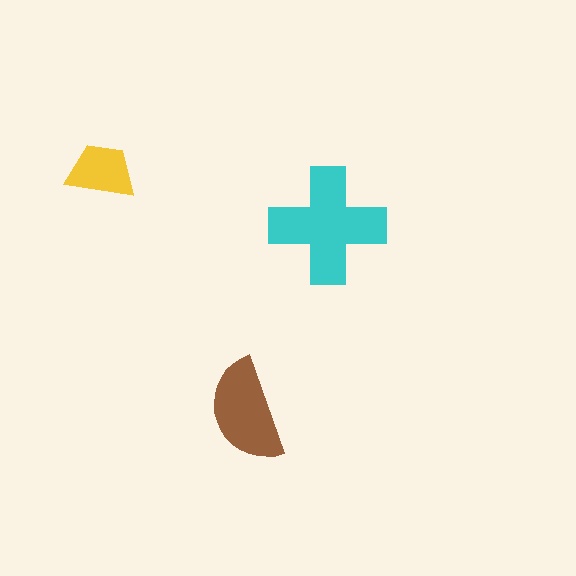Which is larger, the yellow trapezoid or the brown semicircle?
The brown semicircle.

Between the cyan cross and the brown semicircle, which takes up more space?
The cyan cross.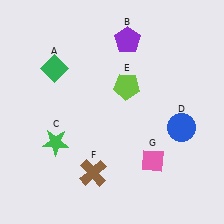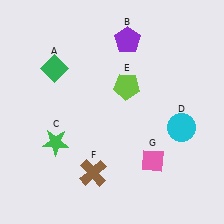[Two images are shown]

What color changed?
The circle (D) changed from blue in Image 1 to cyan in Image 2.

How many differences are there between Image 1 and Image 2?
There is 1 difference between the two images.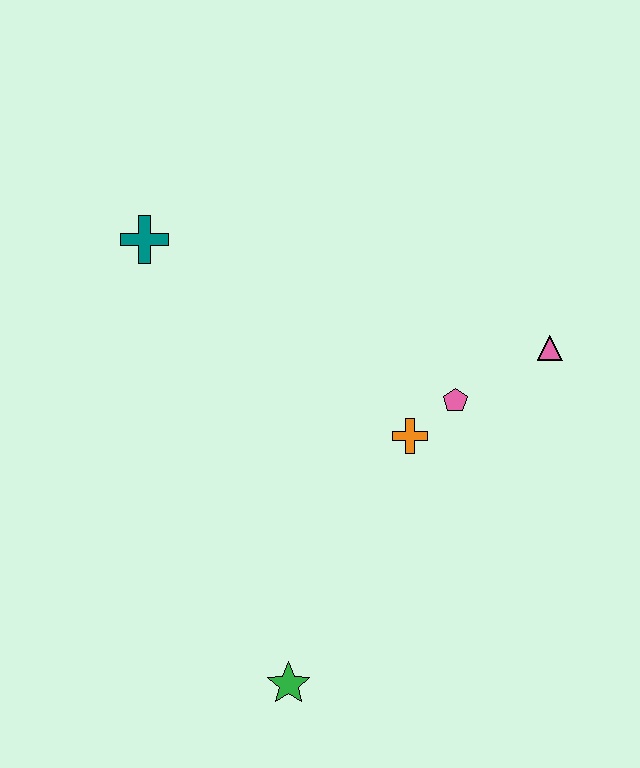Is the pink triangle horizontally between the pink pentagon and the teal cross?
No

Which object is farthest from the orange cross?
The teal cross is farthest from the orange cross.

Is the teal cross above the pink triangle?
Yes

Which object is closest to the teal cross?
The orange cross is closest to the teal cross.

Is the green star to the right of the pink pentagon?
No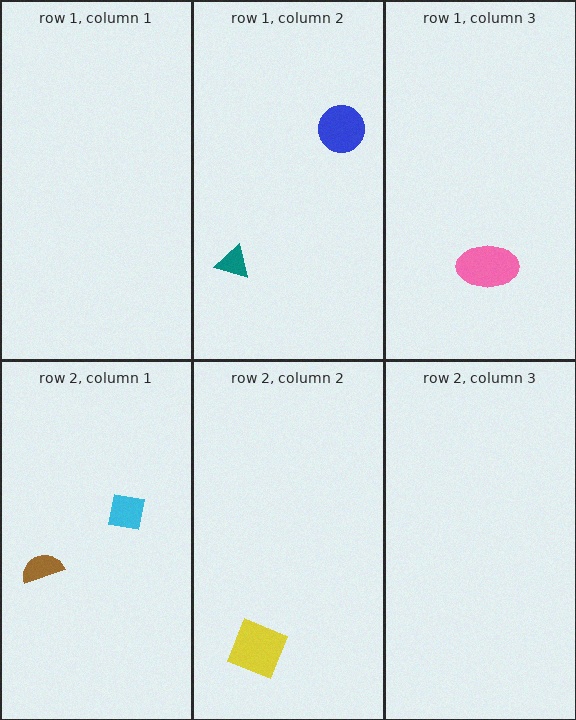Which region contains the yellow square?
The row 2, column 2 region.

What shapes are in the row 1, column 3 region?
The pink ellipse.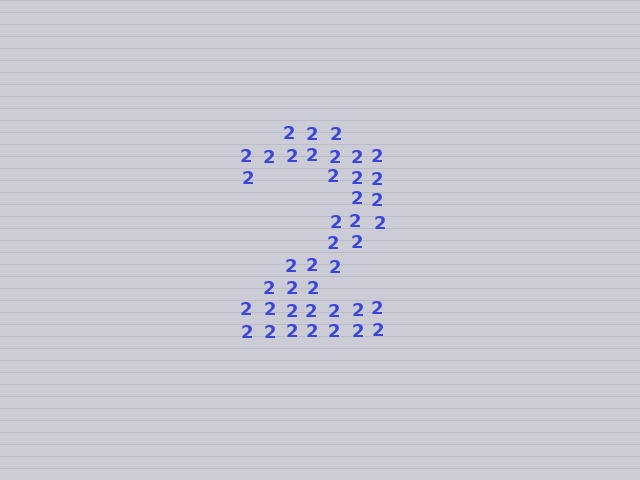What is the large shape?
The large shape is the digit 2.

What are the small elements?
The small elements are digit 2's.